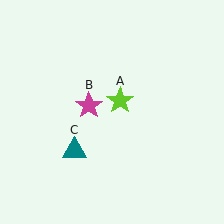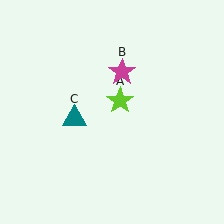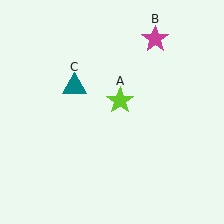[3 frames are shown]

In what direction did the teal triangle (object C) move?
The teal triangle (object C) moved up.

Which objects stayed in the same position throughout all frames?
Lime star (object A) remained stationary.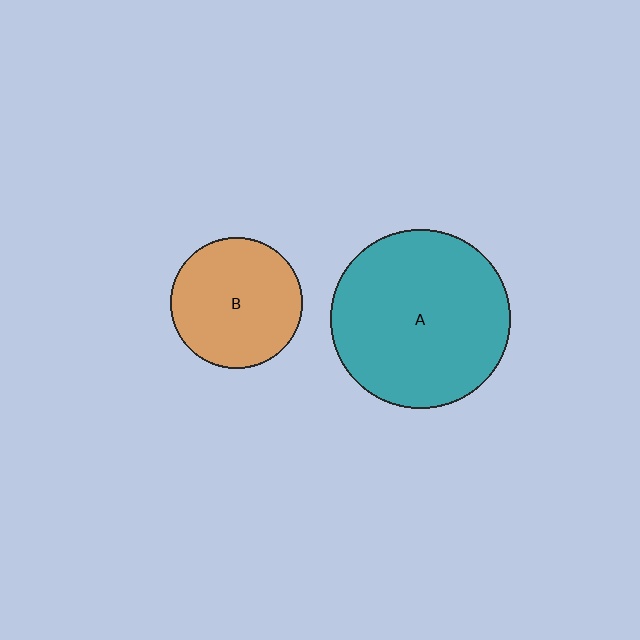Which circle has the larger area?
Circle A (teal).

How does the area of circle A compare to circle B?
Approximately 1.9 times.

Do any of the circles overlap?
No, none of the circles overlap.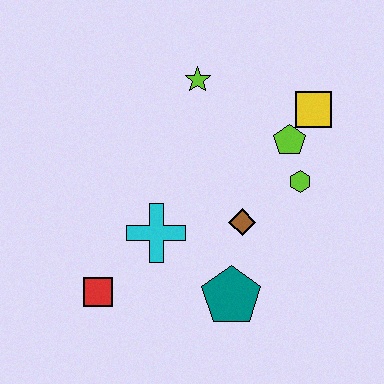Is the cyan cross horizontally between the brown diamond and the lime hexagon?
No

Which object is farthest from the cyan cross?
The yellow square is farthest from the cyan cross.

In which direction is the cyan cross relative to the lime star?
The cyan cross is below the lime star.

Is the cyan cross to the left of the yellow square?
Yes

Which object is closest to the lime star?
The lime pentagon is closest to the lime star.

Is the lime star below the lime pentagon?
No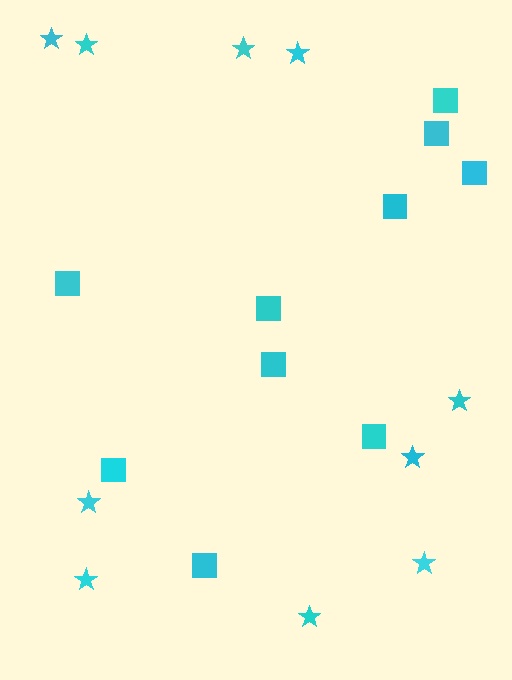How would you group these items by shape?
There are 2 groups: one group of squares (10) and one group of stars (10).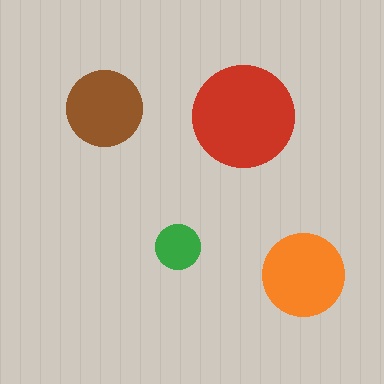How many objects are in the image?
There are 4 objects in the image.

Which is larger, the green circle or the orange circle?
The orange one.